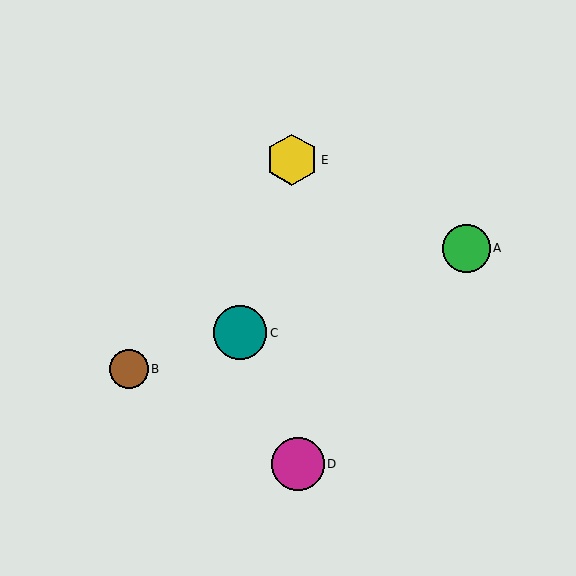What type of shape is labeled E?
Shape E is a yellow hexagon.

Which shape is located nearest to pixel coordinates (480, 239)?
The green circle (labeled A) at (466, 248) is nearest to that location.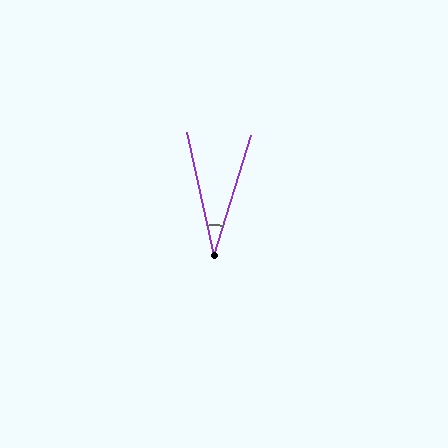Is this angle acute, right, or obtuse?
It is acute.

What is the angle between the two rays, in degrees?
Approximately 29 degrees.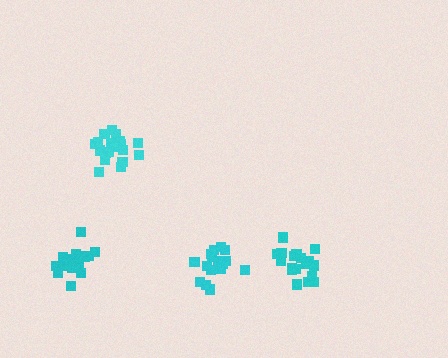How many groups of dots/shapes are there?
There are 4 groups.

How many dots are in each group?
Group 1: 19 dots, Group 2: 18 dots, Group 3: 18 dots, Group 4: 20 dots (75 total).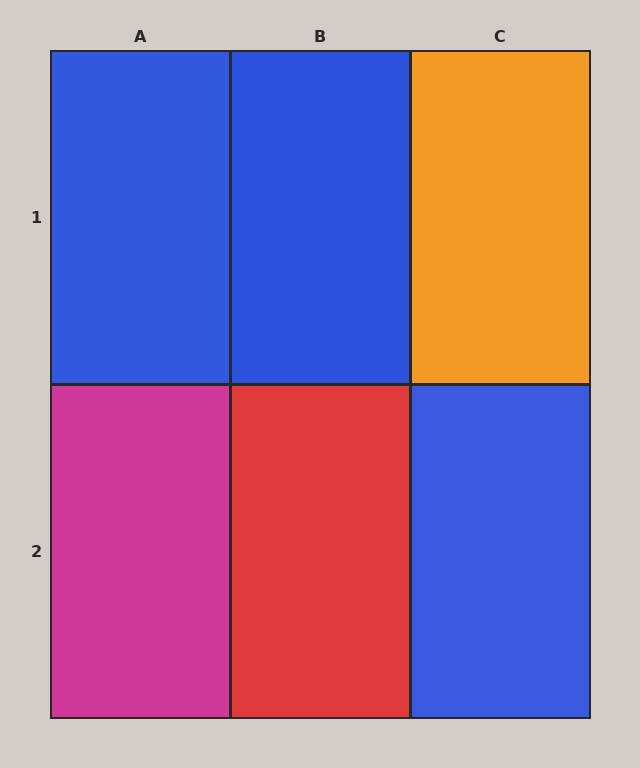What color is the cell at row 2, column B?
Red.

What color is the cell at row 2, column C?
Blue.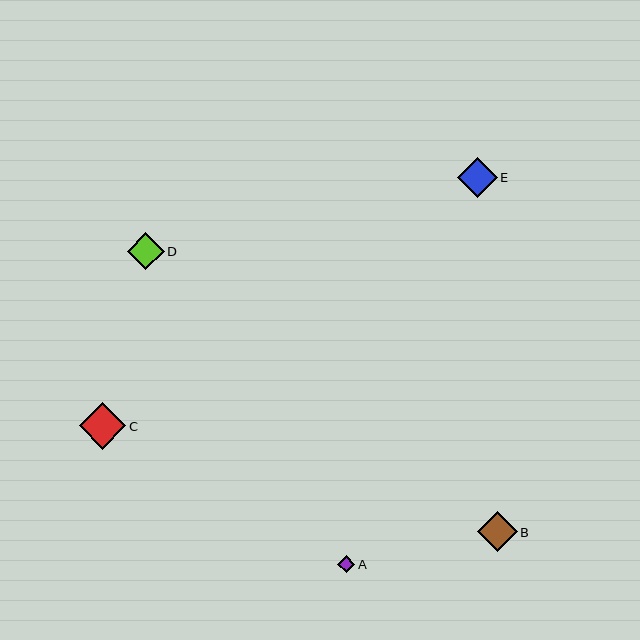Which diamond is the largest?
Diamond C is the largest with a size of approximately 47 pixels.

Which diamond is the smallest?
Diamond A is the smallest with a size of approximately 17 pixels.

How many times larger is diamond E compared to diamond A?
Diamond E is approximately 2.3 times the size of diamond A.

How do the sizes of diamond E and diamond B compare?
Diamond E and diamond B are approximately the same size.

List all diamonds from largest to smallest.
From largest to smallest: C, E, B, D, A.